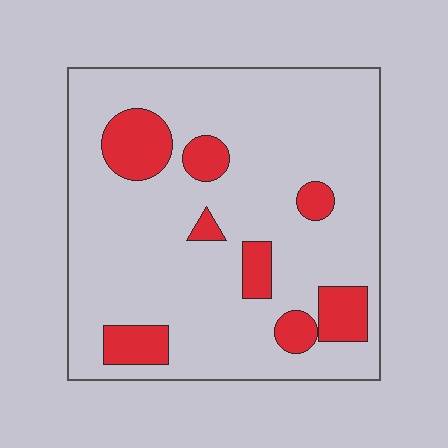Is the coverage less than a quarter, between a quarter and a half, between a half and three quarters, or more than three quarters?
Less than a quarter.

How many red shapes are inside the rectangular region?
8.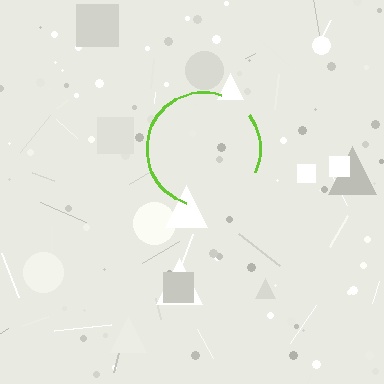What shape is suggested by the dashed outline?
The dashed outline suggests a circle.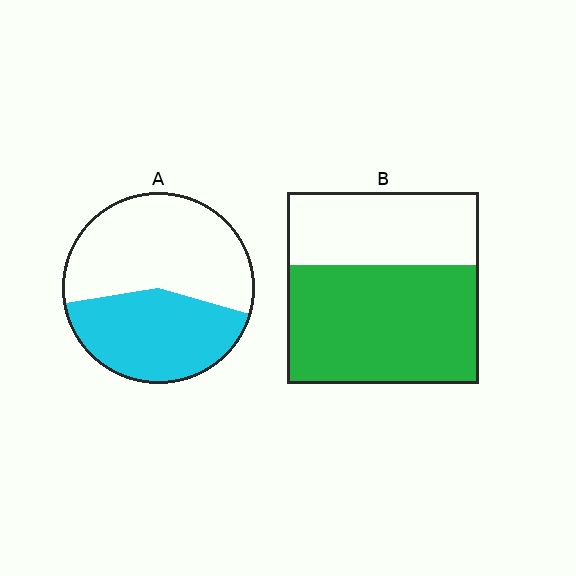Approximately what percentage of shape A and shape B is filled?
A is approximately 45% and B is approximately 60%.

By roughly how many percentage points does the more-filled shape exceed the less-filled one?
By roughly 20 percentage points (B over A).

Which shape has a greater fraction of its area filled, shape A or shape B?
Shape B.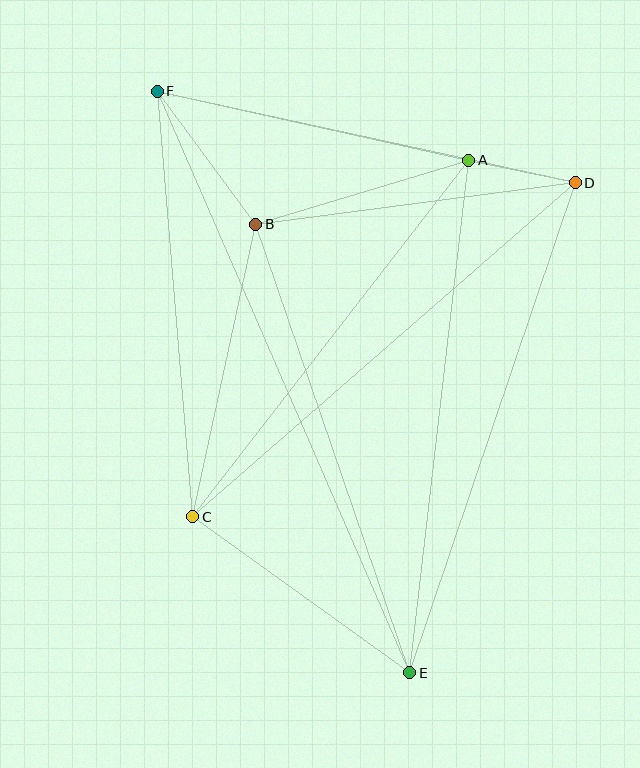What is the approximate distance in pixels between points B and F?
The distance between B and F is approximately 166 pixels.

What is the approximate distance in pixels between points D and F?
The distance between D and F is approximately 428 pixels.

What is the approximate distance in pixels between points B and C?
The distance between B and C is approximately 299 pixels.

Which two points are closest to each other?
Points A and D are closest to each other.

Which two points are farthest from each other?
Points E and F are farthest from each other.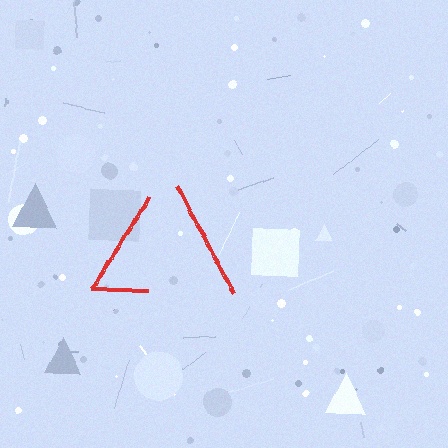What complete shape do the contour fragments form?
The contour fragments form a triangle.